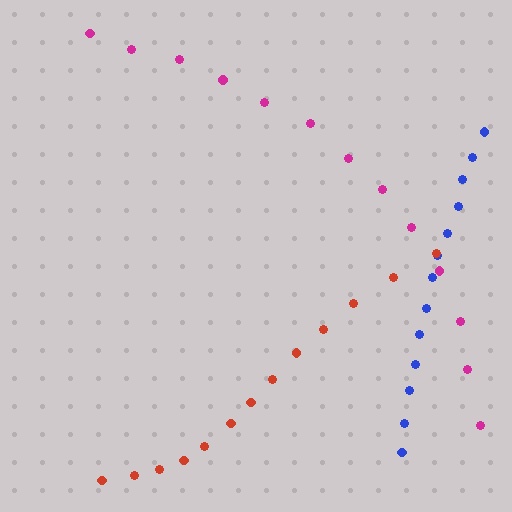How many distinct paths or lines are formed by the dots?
There are 3 distinct paths.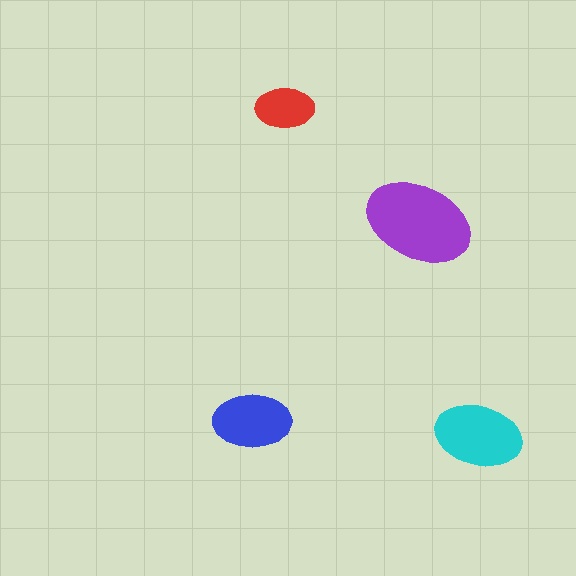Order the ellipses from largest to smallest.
the purple one, the cyan one, the blue one, the red one.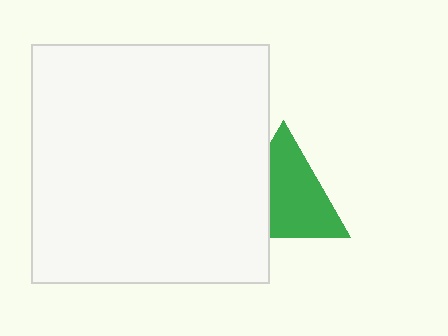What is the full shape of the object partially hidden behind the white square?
The partially hidden object is a green triangle.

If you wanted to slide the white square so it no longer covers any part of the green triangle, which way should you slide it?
Slide it left — that is the most direct way to separate the two shapes.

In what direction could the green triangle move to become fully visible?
The green triangle could move right. That would shift it out from behind the white square entirely.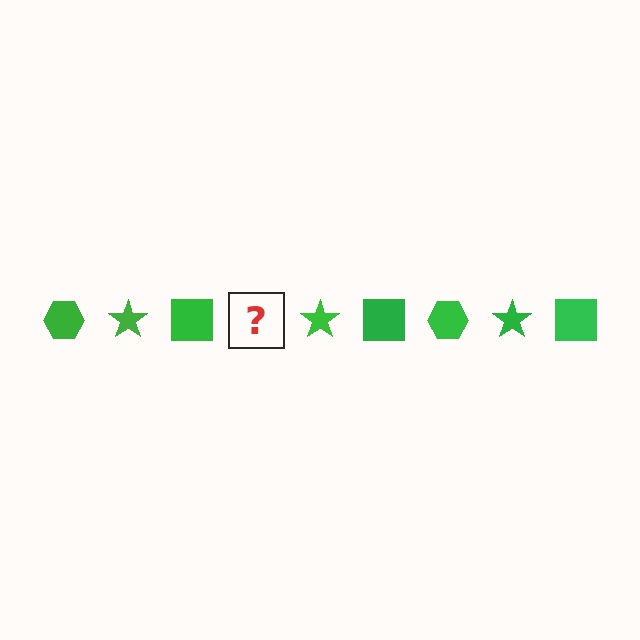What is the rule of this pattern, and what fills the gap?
The rule is that the pattern cycles through hexagon, star, square shapes in green. The gap should be filled with a green hexagon.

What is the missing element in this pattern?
The missing element is a green hexagon.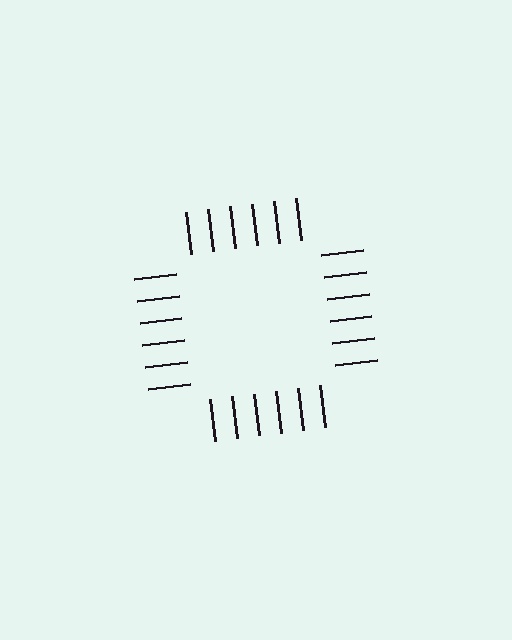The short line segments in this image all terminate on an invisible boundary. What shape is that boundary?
An illusory square — the line segments terminate on its edges but no continuous stroke is drawn.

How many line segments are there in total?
24 — 6 along each of the 4 edges.